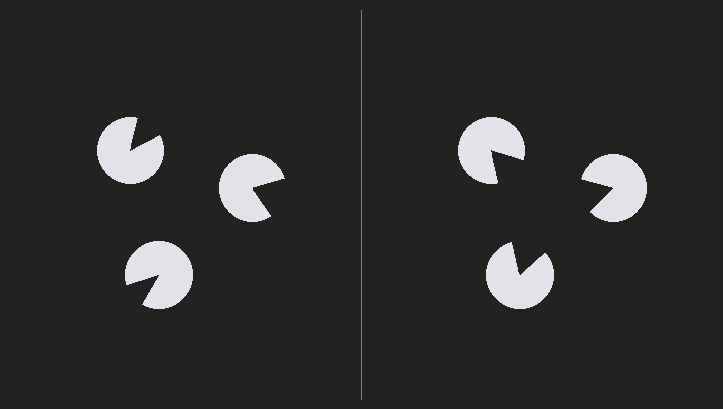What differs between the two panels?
The pac-man discs are positioned identically on both sides; only the wedge orientations differ. On the right they align to a triangle; on the left they are misaligned.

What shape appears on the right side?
An illusory triangle.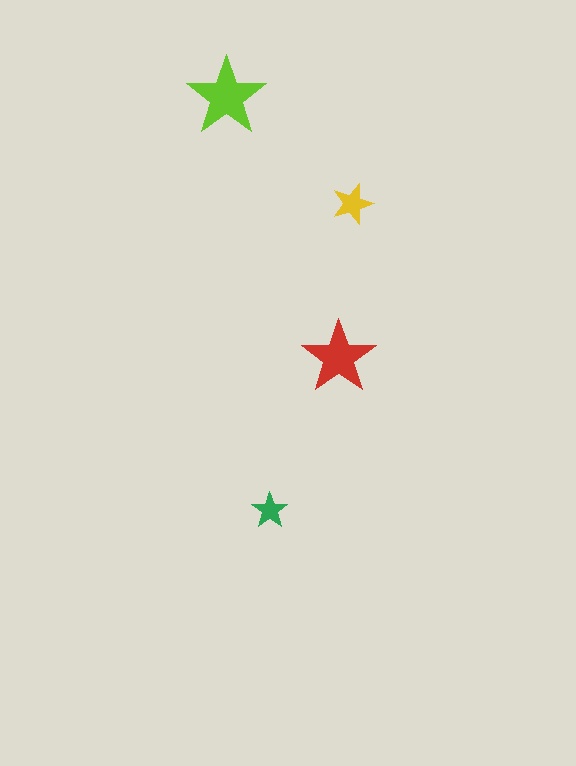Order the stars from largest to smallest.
the lime one, the red one, the yellow one, the green one.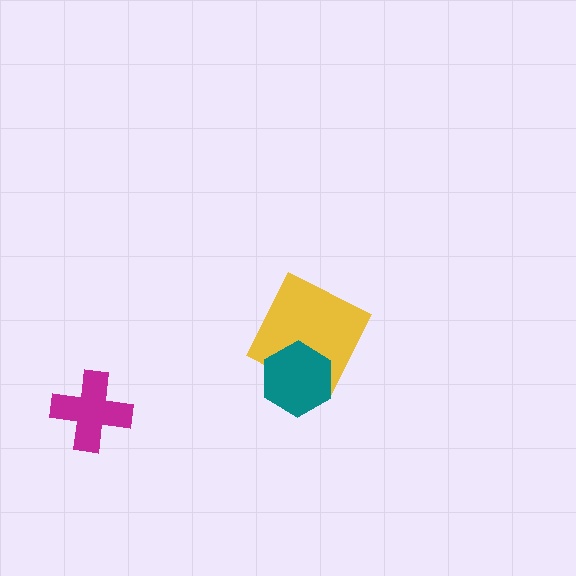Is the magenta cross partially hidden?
No, no other shape covers it.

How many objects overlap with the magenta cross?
0 objects overlap with the magenta cross.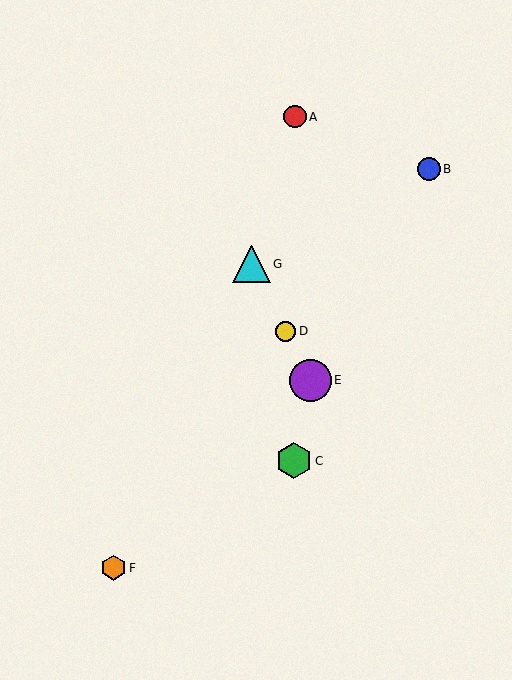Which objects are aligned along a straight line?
Objects D, E, G are aligned along a straight line.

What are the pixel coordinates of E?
Object E is at (311, 380).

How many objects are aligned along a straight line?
3 objects (D, E, G) are aligned along a straight line.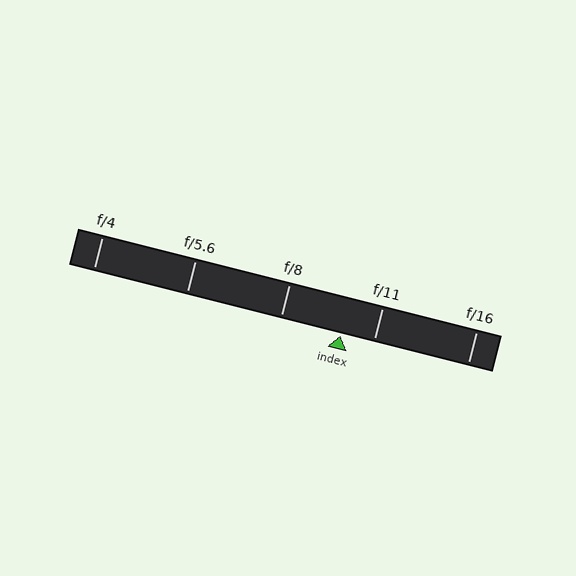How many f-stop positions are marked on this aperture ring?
There are 5 f-stop positions marked.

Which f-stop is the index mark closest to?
The index mark is closest to f/11.